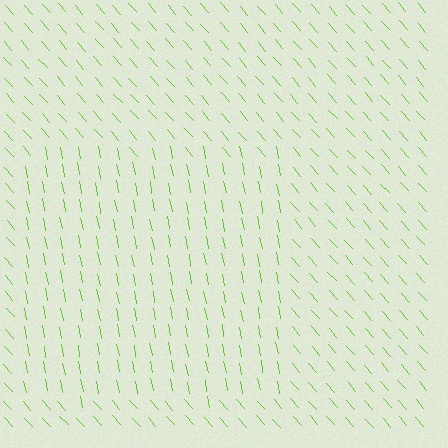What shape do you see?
I see a rectangle.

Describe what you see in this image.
The image is filled with small lime line segments. A rectangle region in the image has lines oriented differently from the surrounding lines, creating a visible texture boundary.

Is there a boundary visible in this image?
Yes, there is a texture boundary formed by a change in line orientation.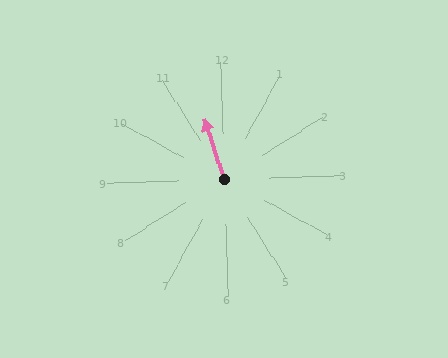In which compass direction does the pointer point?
North.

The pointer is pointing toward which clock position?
Roughly 11 o'clock.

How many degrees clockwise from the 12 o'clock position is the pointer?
Approximately 344 degrees.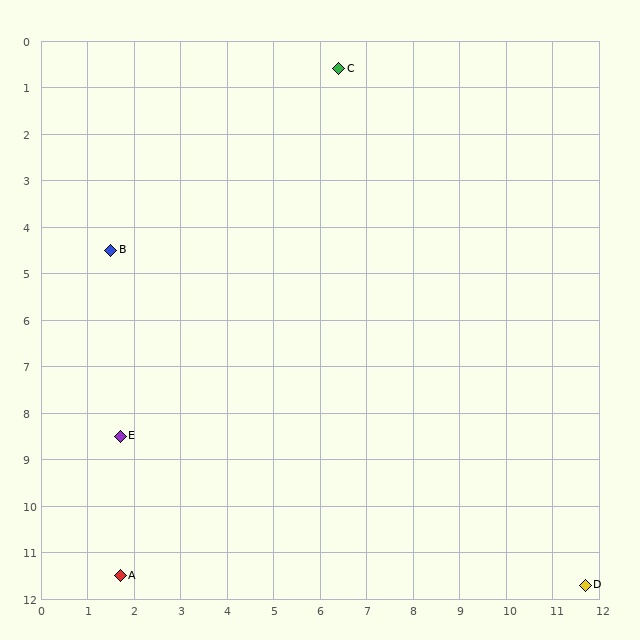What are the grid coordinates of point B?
Point B is at approximately (1.5, 4.5).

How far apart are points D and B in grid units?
Points D and B are about 12.5 grid units apart.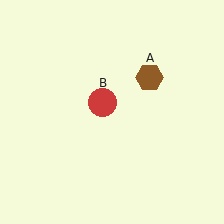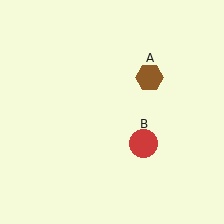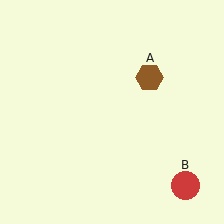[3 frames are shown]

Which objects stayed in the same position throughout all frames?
Brown hexagon (object A) remained stationary.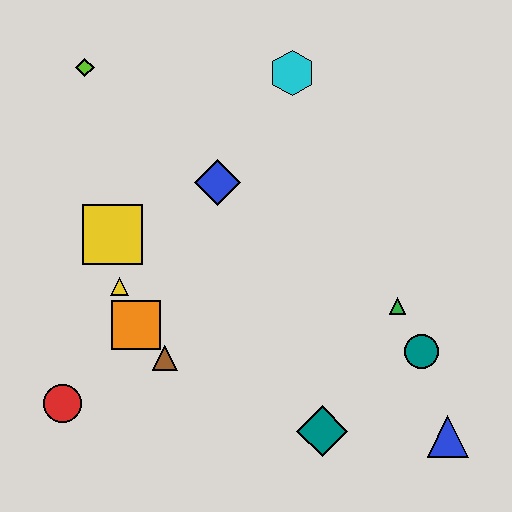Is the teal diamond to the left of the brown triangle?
No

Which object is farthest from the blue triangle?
The lime diamond is farthest from the blue triangle.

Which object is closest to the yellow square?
The yellow triangle is closest to the yellow square.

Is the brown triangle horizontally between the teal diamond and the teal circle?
No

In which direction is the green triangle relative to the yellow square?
The green triangle is to the right of the yellow square.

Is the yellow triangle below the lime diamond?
Yes